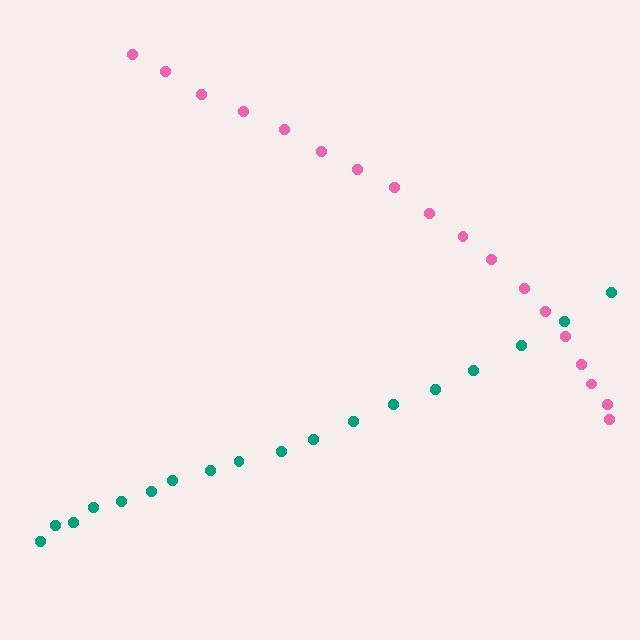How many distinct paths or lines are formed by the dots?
There are 2 distinct paths.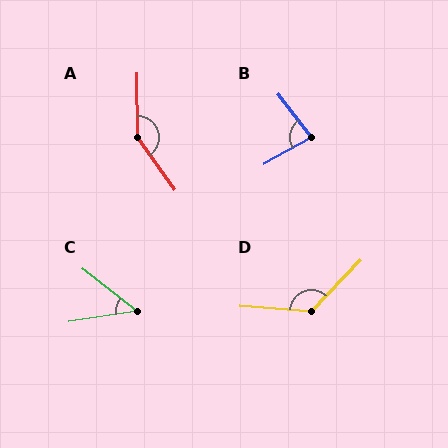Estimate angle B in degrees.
Approximately 81 degrees.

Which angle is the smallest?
C, at approximately 47 degrees.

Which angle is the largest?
A, at approximately 145 degrees.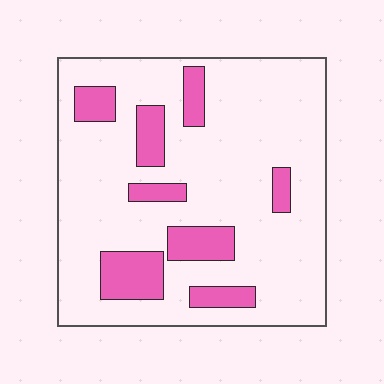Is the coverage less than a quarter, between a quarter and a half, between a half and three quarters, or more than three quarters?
Less than a quarter.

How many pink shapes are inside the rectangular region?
8.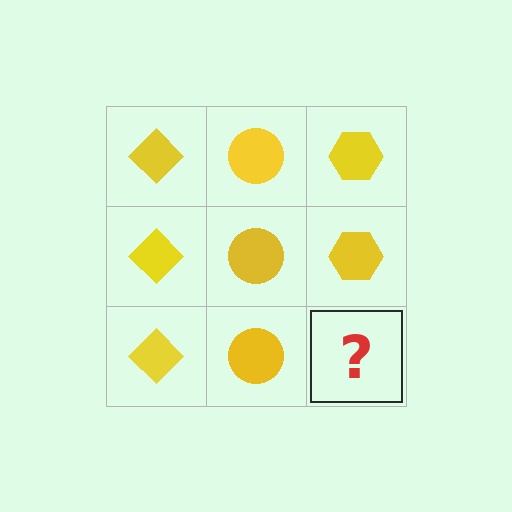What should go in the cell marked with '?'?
The missing cell should contain a yellow hexagon.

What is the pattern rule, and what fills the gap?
The rule is that each column has a consistent shape. The gap should be filled with a yellow hexagon.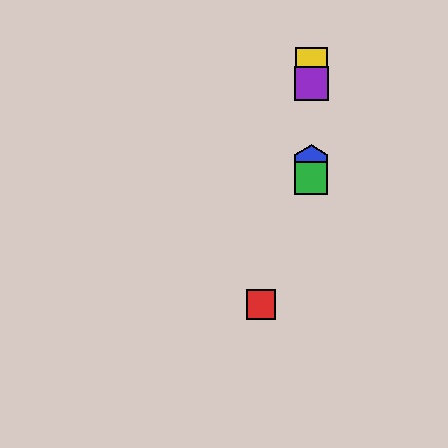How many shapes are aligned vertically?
4 shapes (the blue hexagon, the green square, the yellow square, the purple square) are aligned vertically.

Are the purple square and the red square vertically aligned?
No, the purple square is at x≈311 and the red square is at x≈261.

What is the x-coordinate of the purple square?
The purple square is at x≈311.